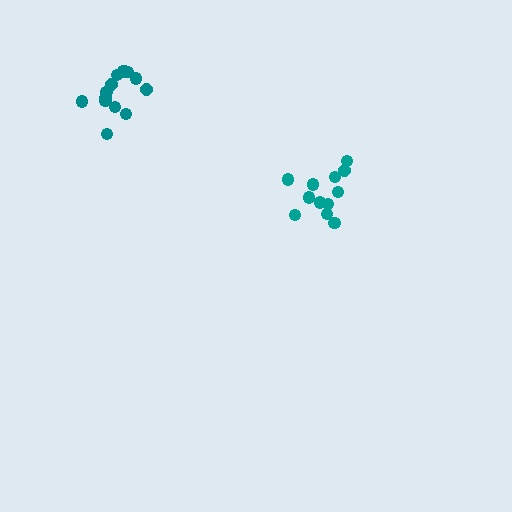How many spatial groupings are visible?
There are 2 spatial groupings.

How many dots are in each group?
Group 1: 12 dots, Group 2: 15 dots (27 total).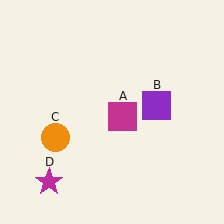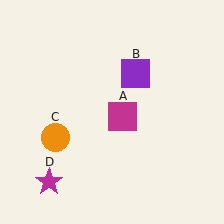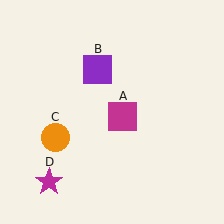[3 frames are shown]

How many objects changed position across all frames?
1 object changed position: purple square (object B).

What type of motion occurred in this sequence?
The purple square (object B) rotated counterclockwise around the center of the scene.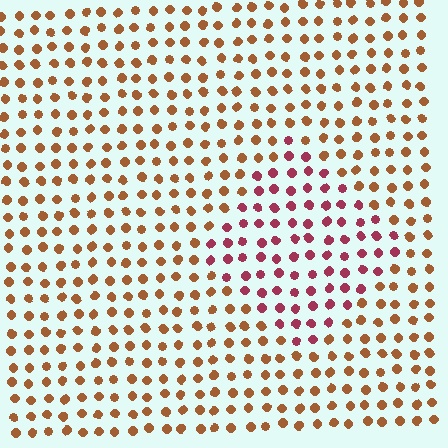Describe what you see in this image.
The image is filled with small brown elements in a uniform arrangement. A diamond-shaped region is visible where the elements are tinted to a slightly different hue, forming a subtle color boundary.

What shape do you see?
I see a diamond.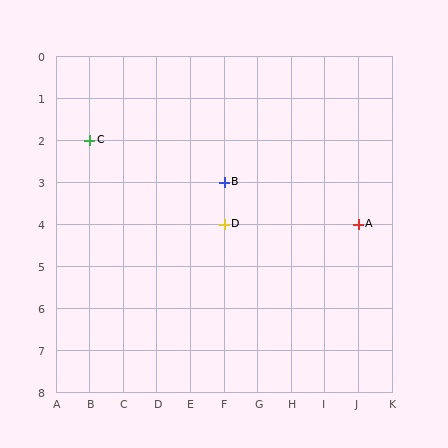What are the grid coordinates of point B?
Point B is at grid coordinates (F, 3).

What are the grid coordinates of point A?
Point A is at grid coordinates (J, 4).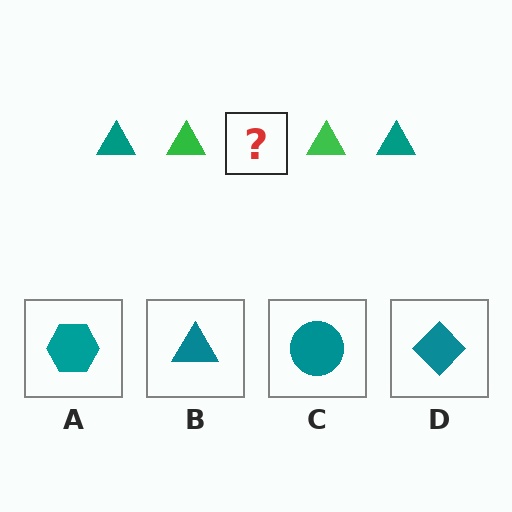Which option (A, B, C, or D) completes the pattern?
B.